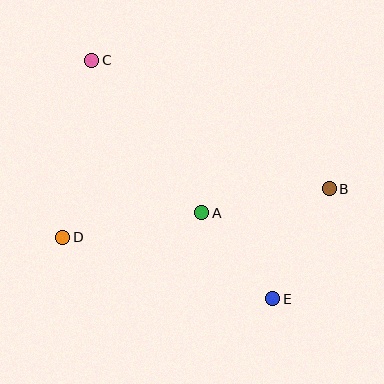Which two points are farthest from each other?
Points C and E are farthest from each other.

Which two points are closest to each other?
Points A and E are closest to each other.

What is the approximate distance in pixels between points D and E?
The distance between D and E is approximately 219 pixels.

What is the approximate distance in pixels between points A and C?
The distance between A and C is approximately 188 pixels.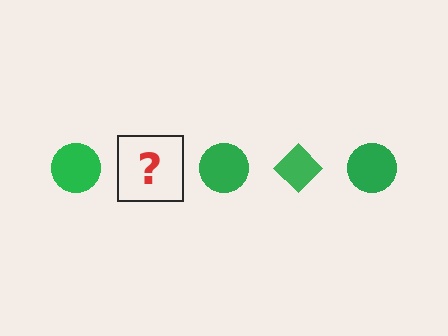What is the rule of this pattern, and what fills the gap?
The rule is that the pattern cycles through circle, diamond shapes in green. The gap should be filled with a green diamond.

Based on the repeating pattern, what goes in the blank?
The blank should be a green diamond.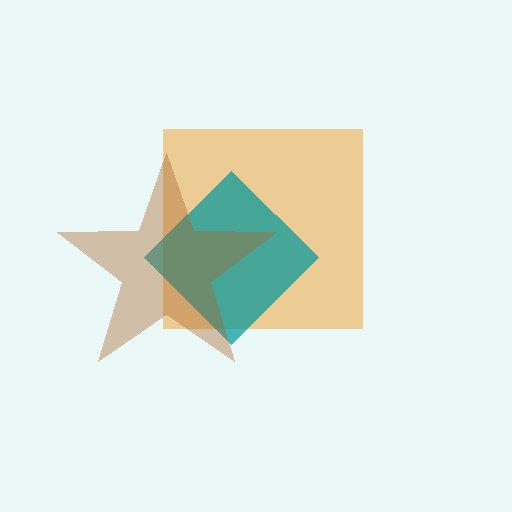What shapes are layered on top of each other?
The layered shapes are: an orange square, a teal diamond, a brown star.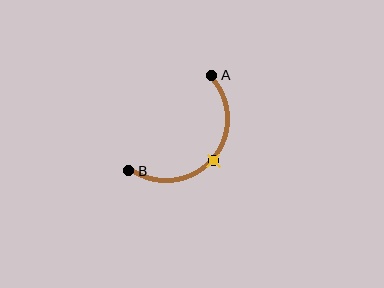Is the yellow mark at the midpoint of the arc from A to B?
Yes. The yellow mark lies on the arc at equal arc-length from both A and B — it is the arc midpoint.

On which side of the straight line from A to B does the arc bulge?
The arc bulges below and to the right of the straight line connecting A and B.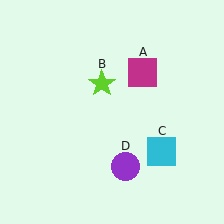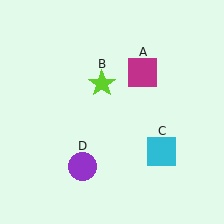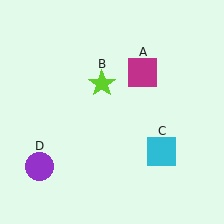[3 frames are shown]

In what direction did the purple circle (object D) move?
The purple circle (object D) moved left.